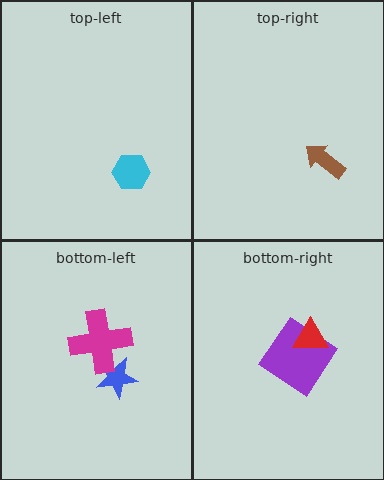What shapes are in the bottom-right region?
The purple diamond, the red triangle.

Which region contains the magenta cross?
The bottom-left region.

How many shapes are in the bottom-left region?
2.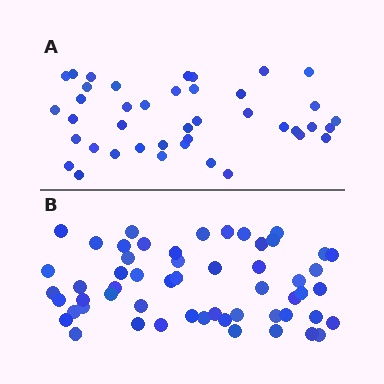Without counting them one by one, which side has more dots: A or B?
Region B (the bottom region) has more dots.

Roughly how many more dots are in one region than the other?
Region B has approximately 15 more dots than region A.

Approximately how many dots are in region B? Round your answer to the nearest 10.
About 60 dots. (The exact count is 55, which rounds to 60.)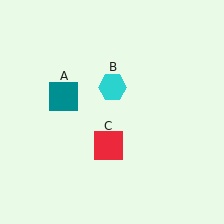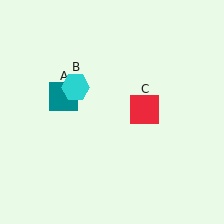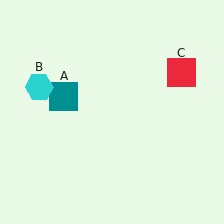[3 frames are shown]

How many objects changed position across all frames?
2 objects changed position: cyan hexagon (object B), red square (object C).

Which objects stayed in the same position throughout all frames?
Teal square (object A) remained stationary.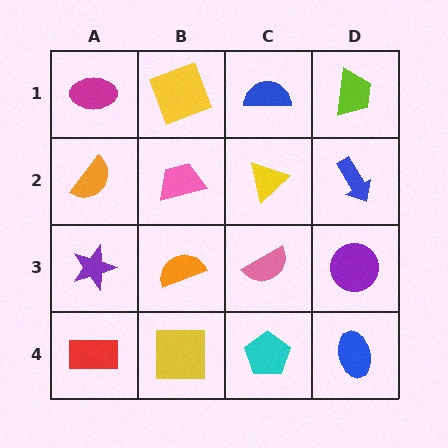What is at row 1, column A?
A magenta ellipse.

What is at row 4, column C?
A cyan pentagon.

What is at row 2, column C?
A yellow triangle.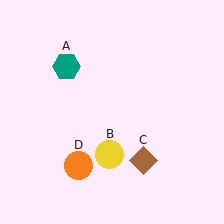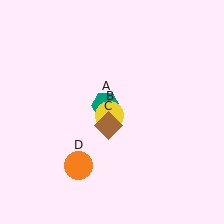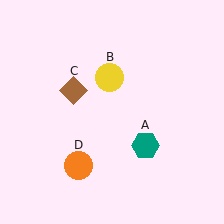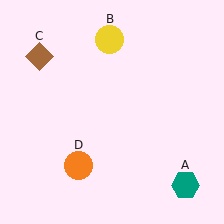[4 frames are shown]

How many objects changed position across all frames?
3 objects changed position: teal hexagon (object A), yellow circle (object B), brown diamond (object C).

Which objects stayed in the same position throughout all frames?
Orange circle (object D) remained stationary.